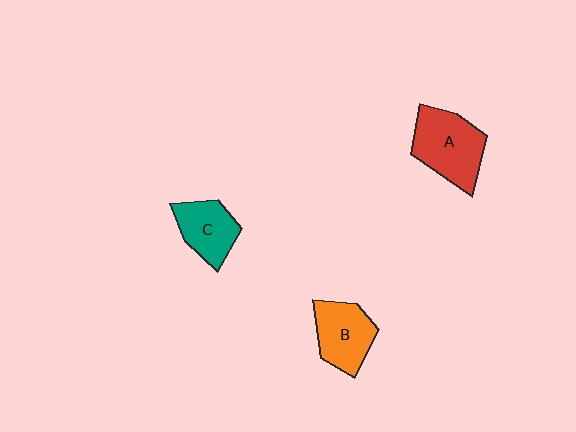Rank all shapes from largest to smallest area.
From largest to smallest: A (red), B (orange), C (teal).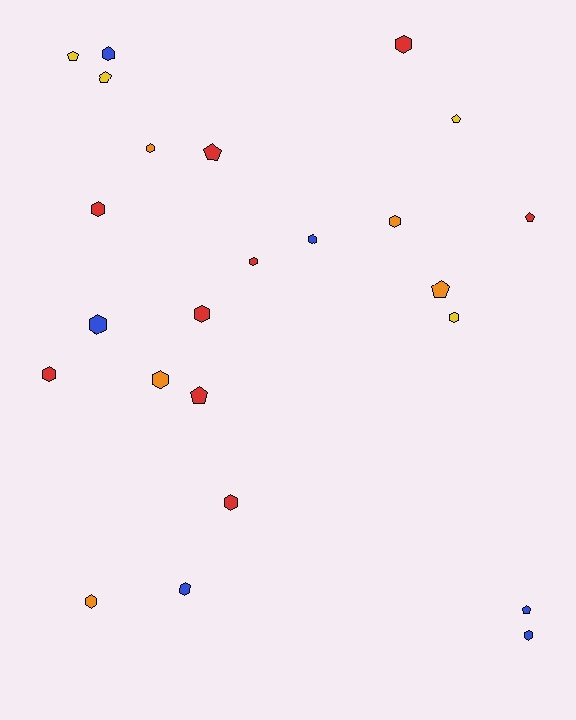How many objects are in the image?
There are 24 objects.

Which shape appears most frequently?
Hexagon, with 16 objects.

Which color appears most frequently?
Red, with 9 objects.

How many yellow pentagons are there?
There are 3 yellow pentagons.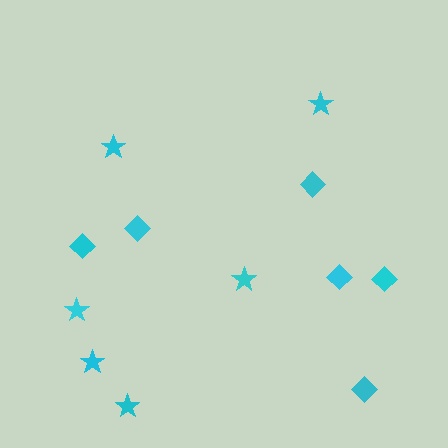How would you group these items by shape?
There are 2 groups: one group of diamonds (6) and one group of stars (6).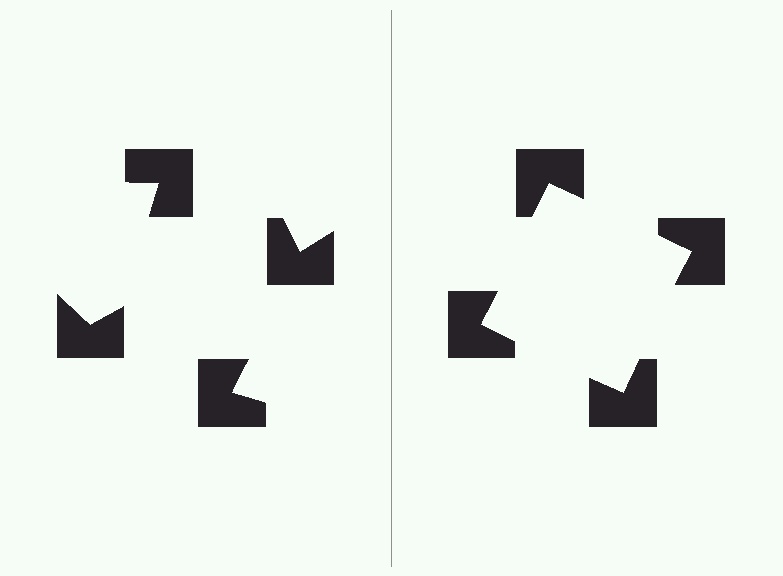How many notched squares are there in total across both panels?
8 — 4 on each side.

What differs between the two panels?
The notched squares are positioned identically on both sides; only the wedge orientations differ. On the right they align to a square; on the left they are misaligned.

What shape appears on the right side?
An illusory square.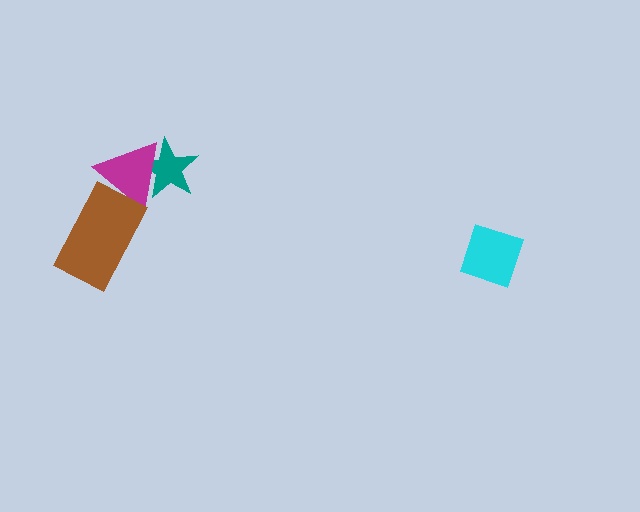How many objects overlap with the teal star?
1 object overlaps with the teal star.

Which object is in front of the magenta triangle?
The brown rectangle is in front of the magenta triangle.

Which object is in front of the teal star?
The magenta triangle is in front of the teal star.